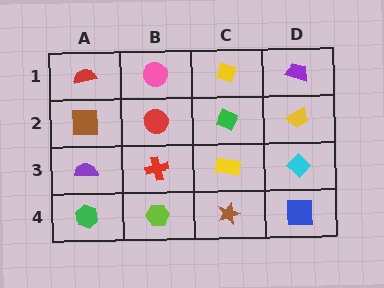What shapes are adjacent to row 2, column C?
A yellow diamond (row 1, column C), a yellow rectangle (row 3, column C), a red circle (row 2, column B), a yellow trapezoid (row 2, column D).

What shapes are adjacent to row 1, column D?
A yellow trapezoid (row 2, column D), a yellow diamond (row 1, column C).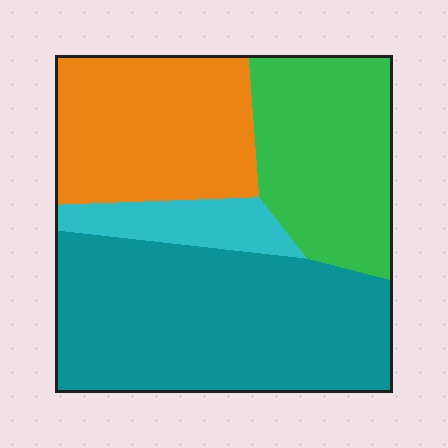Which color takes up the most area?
Teal, at roughly 40%.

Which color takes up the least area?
Cyan, at roughly 10%.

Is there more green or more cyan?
Green.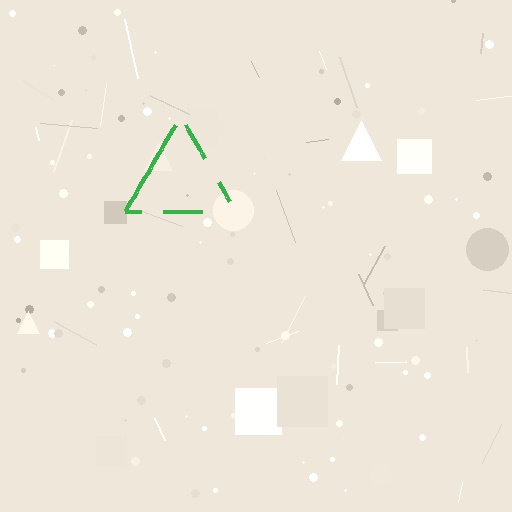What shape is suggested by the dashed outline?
The dashed outline suggests a triangle.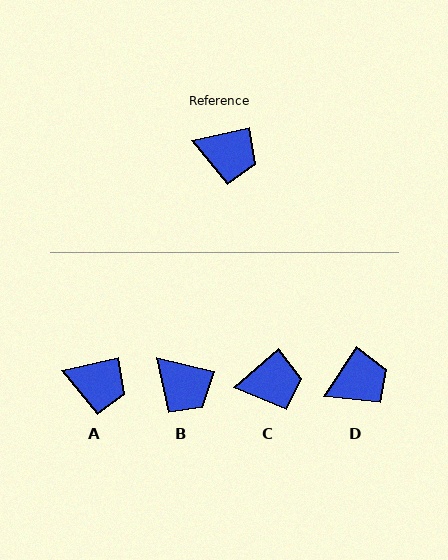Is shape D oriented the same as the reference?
No, it is off by about 43 degrees.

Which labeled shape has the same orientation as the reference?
A.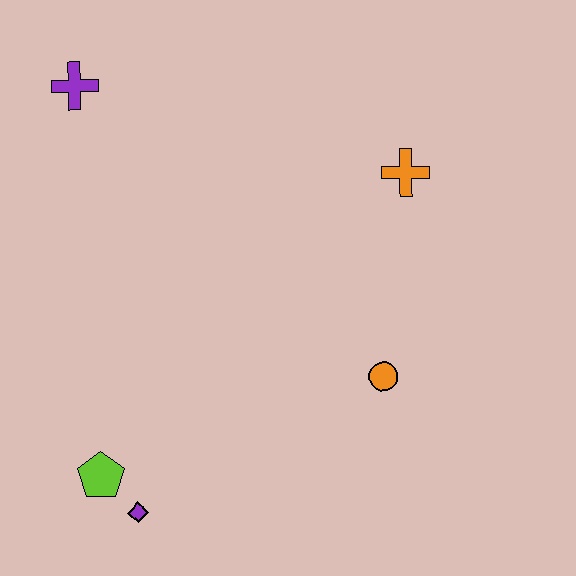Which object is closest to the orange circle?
The orange cross is closest to the orange circle.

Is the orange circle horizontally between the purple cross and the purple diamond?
No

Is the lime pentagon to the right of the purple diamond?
No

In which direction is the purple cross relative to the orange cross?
The purple cross is to the left of the orange cross.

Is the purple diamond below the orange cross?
Yes